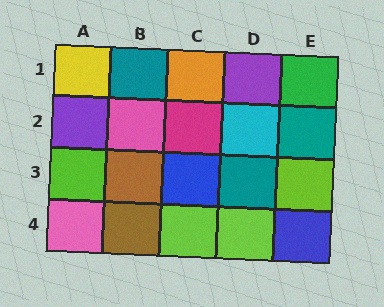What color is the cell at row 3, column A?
Lime.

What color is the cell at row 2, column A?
Purple.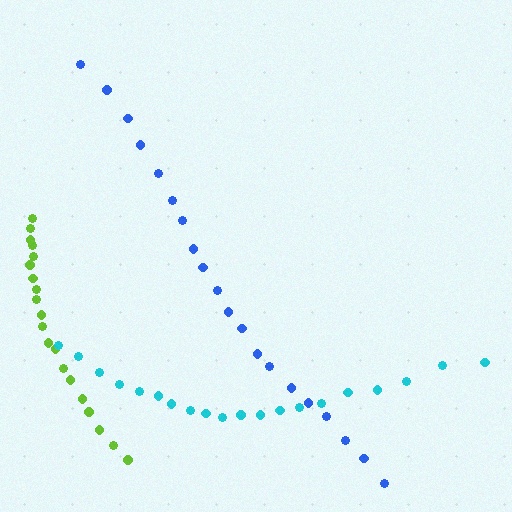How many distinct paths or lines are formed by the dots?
There are 3 distinct paths.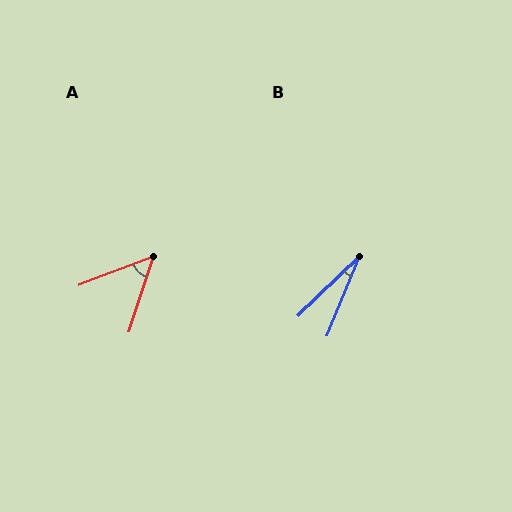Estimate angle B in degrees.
Approximately 24 degrees.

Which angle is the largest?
A, at approximately 51 degrees.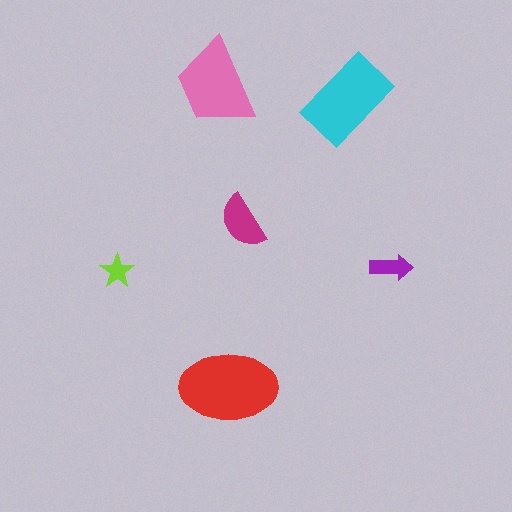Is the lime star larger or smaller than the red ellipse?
Smaller.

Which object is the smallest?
The lime star.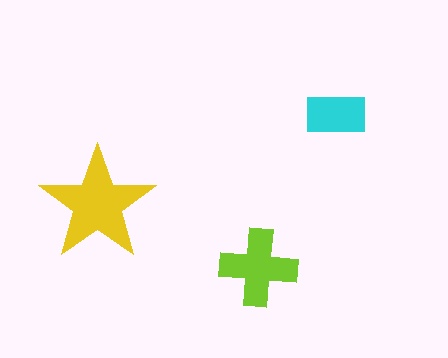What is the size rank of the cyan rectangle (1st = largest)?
3rd.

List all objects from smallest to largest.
The cyan rectangle, the lime cross, the yellow star.